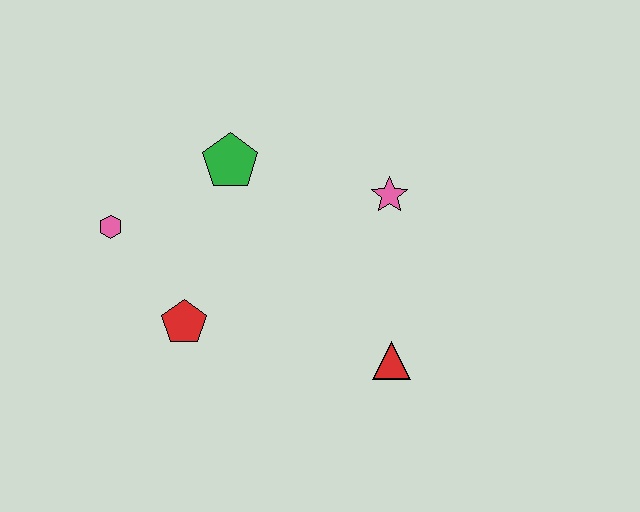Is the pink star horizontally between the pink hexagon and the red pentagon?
No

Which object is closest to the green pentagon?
The pink hexagon is closest to the green pentagon.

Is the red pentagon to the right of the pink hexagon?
Yes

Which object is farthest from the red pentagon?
The pink star is farthest from the red pentagon.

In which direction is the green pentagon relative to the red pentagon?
The green pentagon is above the red pentagon.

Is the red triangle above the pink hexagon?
No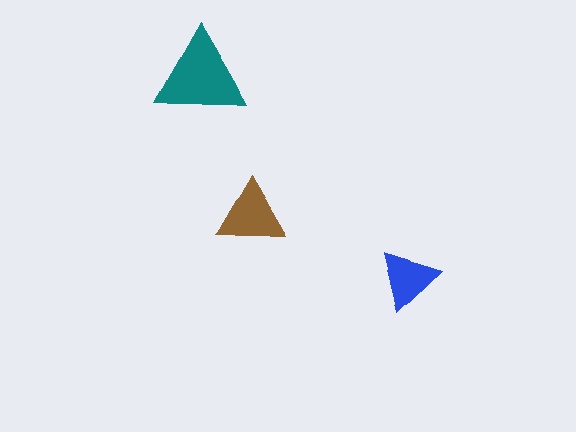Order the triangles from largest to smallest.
the teal one, the brown one, the blue one.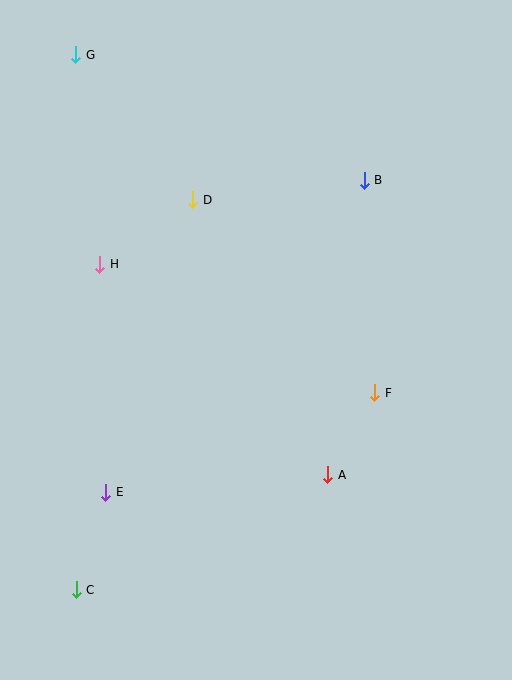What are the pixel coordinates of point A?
Point A is at (328, 475).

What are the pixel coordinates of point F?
Point F is at (375, 393).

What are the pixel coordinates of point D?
Point D is at (193, 200).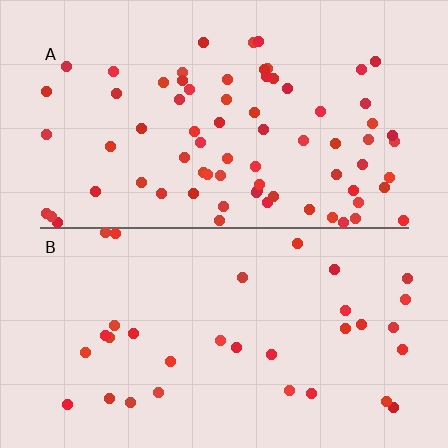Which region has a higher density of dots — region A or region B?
A (the top).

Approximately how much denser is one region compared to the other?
Approximately 2.2× — region A over region B.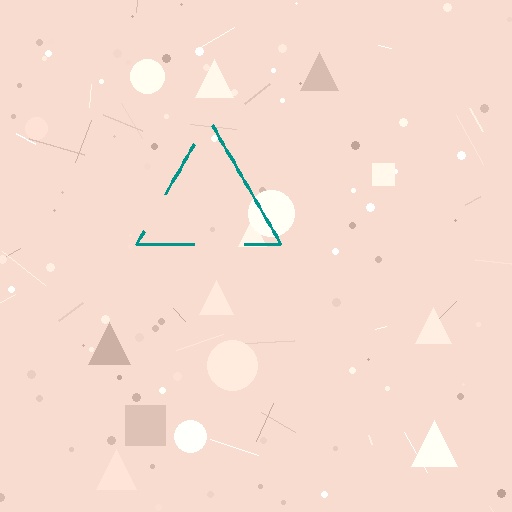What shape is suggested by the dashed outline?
The dashed outline suggests a triangle.